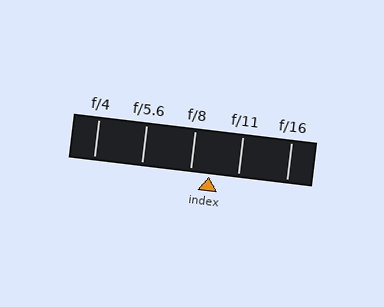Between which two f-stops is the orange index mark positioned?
The index mark is between f/8 and f/11.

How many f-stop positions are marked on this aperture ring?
There are 5 f-stop positions marked.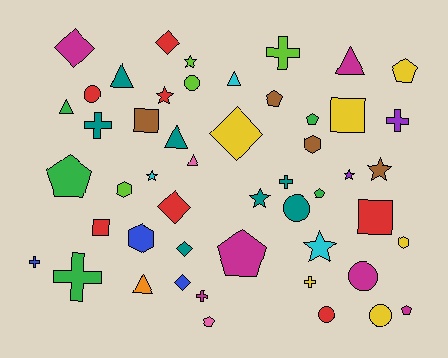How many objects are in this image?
There are 50 objects.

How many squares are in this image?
There are 4 squares.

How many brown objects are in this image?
There are 4 brown objects.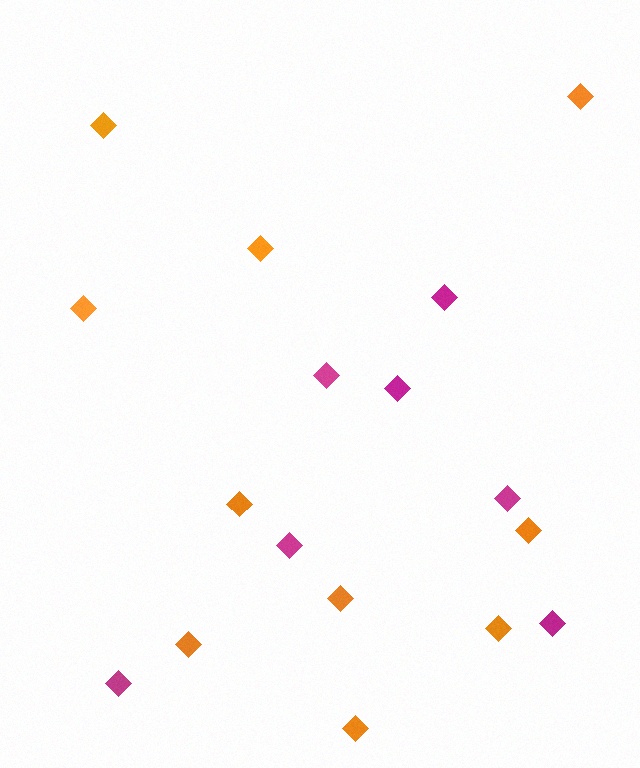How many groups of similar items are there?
There are 2 groups: one group of orange diamonds (10) and one group of magenta diamonds (7).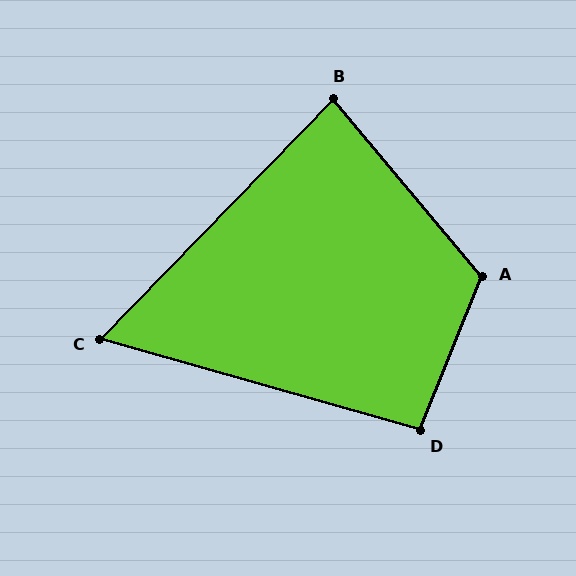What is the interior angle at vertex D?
Approximately 96 degrees (obtuse).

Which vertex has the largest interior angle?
A, at approximately 118 degrees.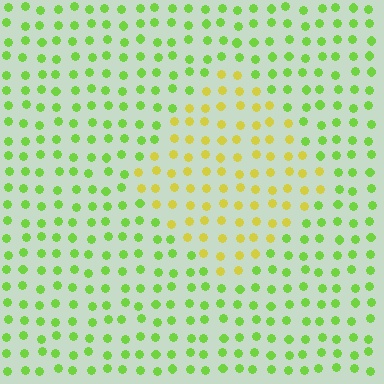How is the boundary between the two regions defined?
The boundary is defined purely by a slight shift in hue (about 42 degrees). Spacing, size, and orientation are identical on both sides.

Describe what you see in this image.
The image is filled with small lime elements in a uniform arrangement. A diamond-shaped region is visible where the elements are tinted to a slightly different hue, forming a subtle color boundary.